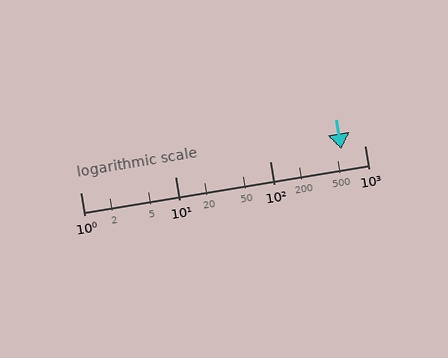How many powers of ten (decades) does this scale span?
The scale spans 3 decades, from 1 to 1000.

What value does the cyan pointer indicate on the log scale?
The pointer indicates approximately 570.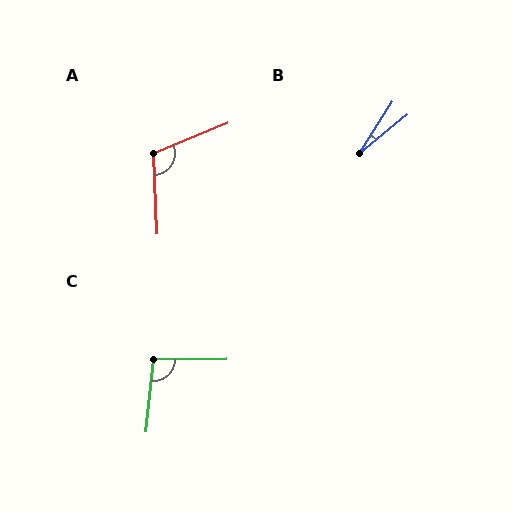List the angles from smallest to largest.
B (18°), C (96°), A (110°).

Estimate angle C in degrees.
Approximately 96 degrees.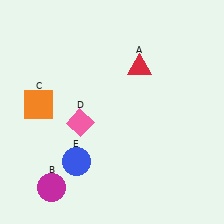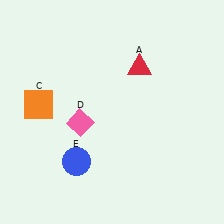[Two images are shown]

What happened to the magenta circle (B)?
The magenta circle (B) was removed in Image 2. It was in the bottom-left area of Image 1.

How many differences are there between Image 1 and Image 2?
There is 1 difference between the two images.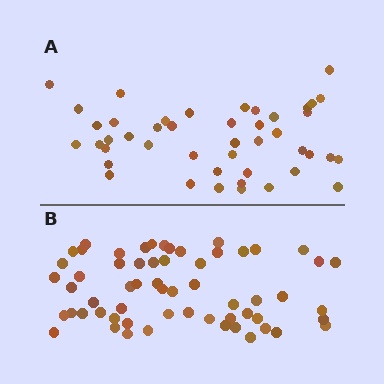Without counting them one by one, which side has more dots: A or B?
Region B (the bottom region) has more dots.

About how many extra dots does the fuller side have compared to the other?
Region B has approximately 15 more dots than region A.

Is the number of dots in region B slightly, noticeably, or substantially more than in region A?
Region B has noticeably more, but not dramatically so. The ratio is roughly 1.3 to 1.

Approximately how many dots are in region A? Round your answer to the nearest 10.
About 40 dots. (The exact count is 45, which rounds to 40.)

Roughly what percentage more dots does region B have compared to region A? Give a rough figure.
About 35% more.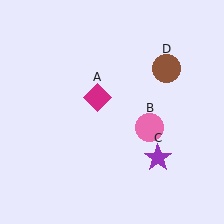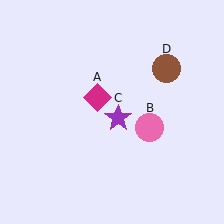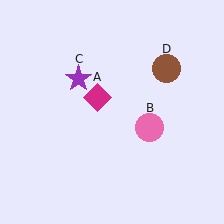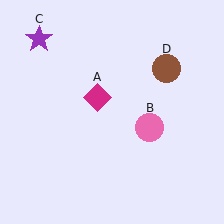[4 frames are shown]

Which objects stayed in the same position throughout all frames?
Magenta diamond (object A) and pink circle (object B) and brown circle (object D) remained stationary.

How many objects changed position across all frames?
1 object changed position: purple star (object C).